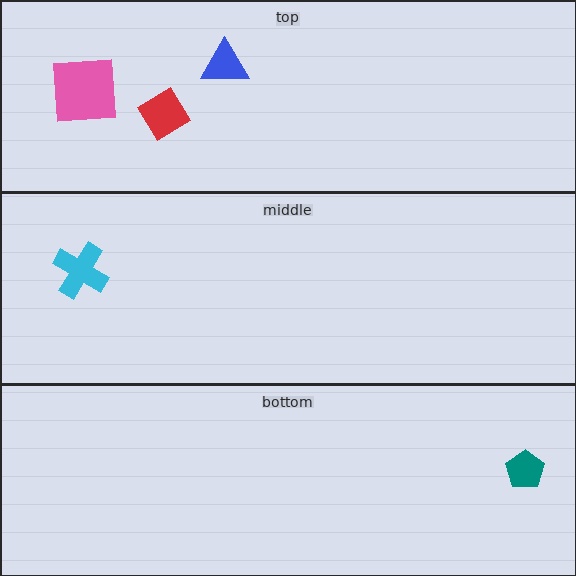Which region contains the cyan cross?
The middle region.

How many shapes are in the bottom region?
1.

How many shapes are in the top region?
3.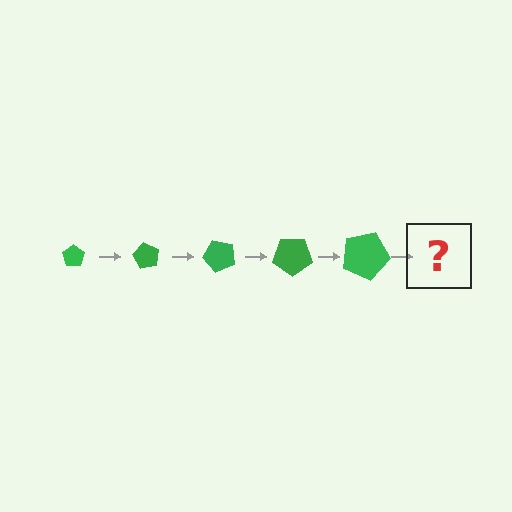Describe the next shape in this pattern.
It should be a pentagon, larger than the previous one and rotated 300 degrees from the start.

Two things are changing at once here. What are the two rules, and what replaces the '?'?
The two rules are that the pentagon grows larger each step and it rotates 60 degrees each step. The '?' should be a pentagon, larger than the previous one and rotated 300 degrees from the start.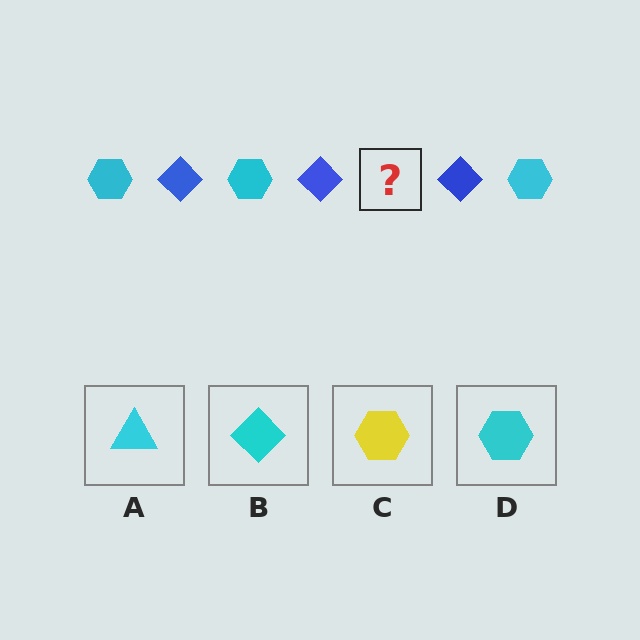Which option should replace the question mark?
Option D.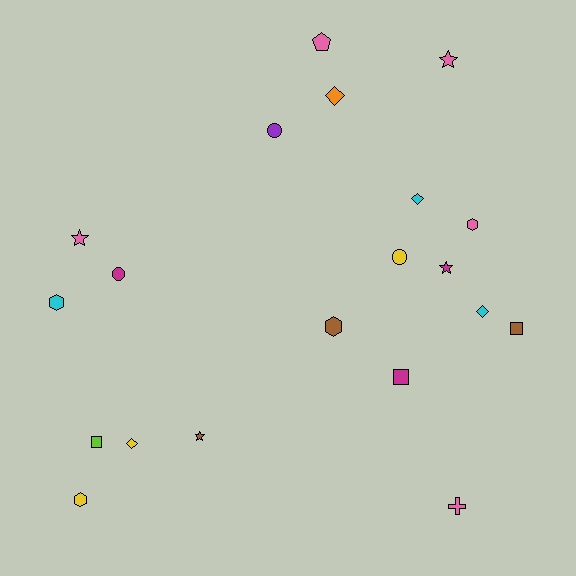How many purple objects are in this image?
There is 1 purple object.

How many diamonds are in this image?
There are 4 diamonds.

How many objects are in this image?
There are 20 objects.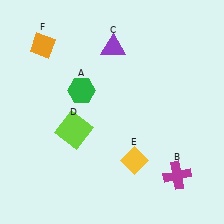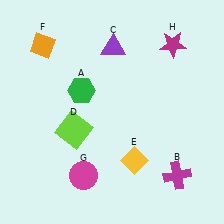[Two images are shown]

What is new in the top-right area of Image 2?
A magenta star (H) was added in the top-right area of Image 2.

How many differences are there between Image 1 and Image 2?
There are 2 differences between the two images.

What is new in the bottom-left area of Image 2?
A magenta circle (G) was added in the bottom-left area of Image 2.